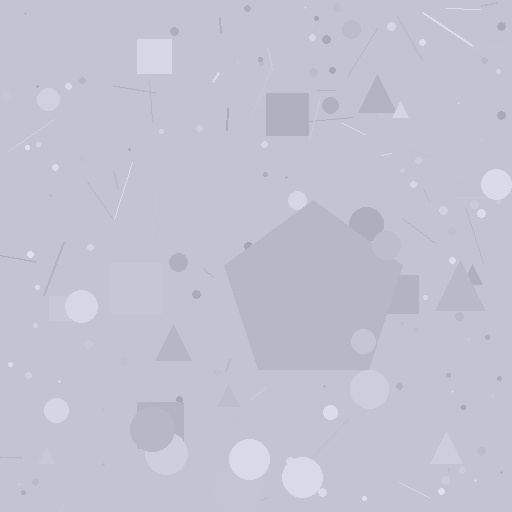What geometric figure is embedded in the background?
A pentagon is embedded in the background.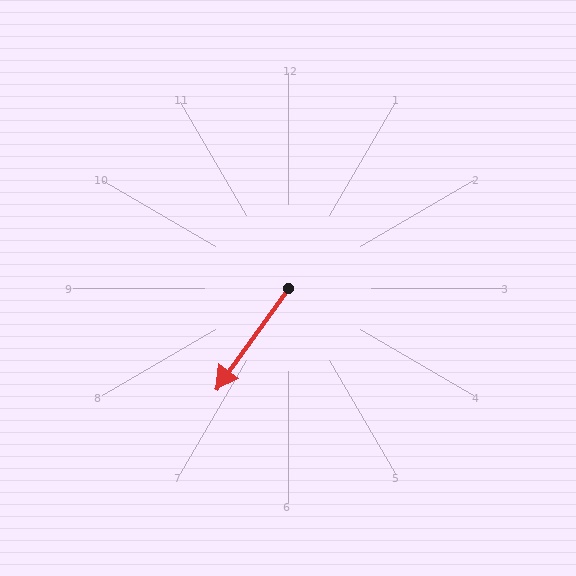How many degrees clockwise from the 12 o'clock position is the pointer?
Approximately 216 degrees.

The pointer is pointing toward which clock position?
Roughly 7 o'clock.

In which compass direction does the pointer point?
Southwest.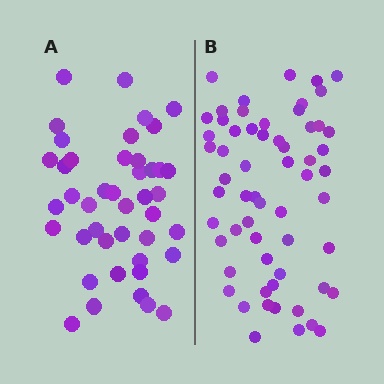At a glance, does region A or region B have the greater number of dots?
Region B (the right region) has more dots.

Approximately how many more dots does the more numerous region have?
Region B has approximately 15 more dots than region A.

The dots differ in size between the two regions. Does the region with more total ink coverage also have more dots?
No. Region A has more total ink coverage because its dots are larger, but region B actually contains more individual dots. Total area can be misleading — the number of items is what matters here.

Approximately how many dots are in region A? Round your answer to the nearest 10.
About 40 dots. (The exact count is 43, which rounds to 40.)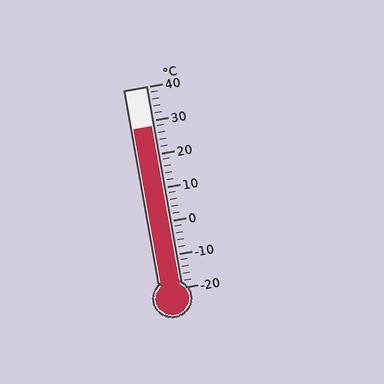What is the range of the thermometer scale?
The thermometer scale ranges from -20°C to 40°C.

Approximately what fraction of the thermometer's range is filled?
The thermometer is filled to approximately 80% of its range.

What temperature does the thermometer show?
The thermometer shows approximately 28°C.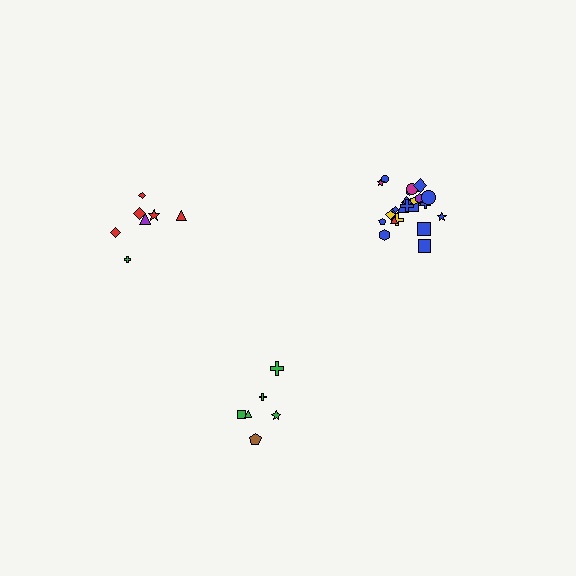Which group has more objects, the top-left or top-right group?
The top-right group.